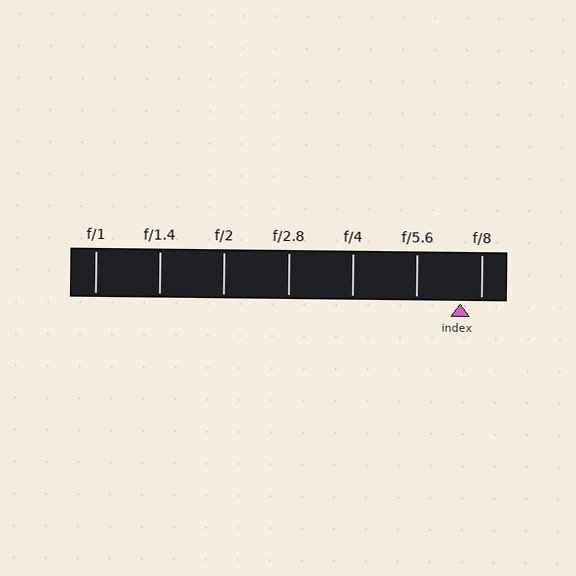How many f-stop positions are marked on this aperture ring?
There are 7 f-stop positions marked.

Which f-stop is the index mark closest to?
The index mark is closest to f/8.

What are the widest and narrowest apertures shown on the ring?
The widest aperture shown is f/1 and the narrowest is f/8.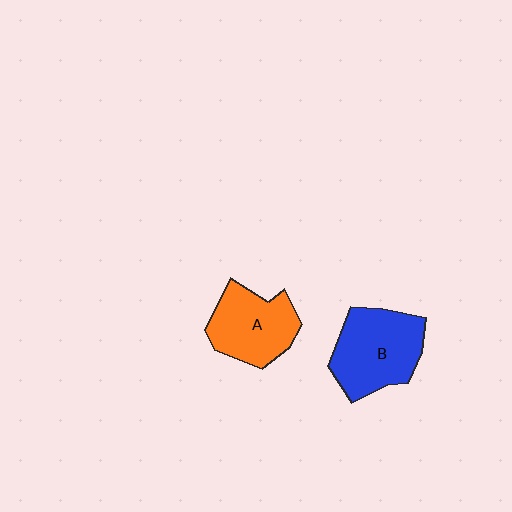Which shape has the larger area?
Shape B (blue).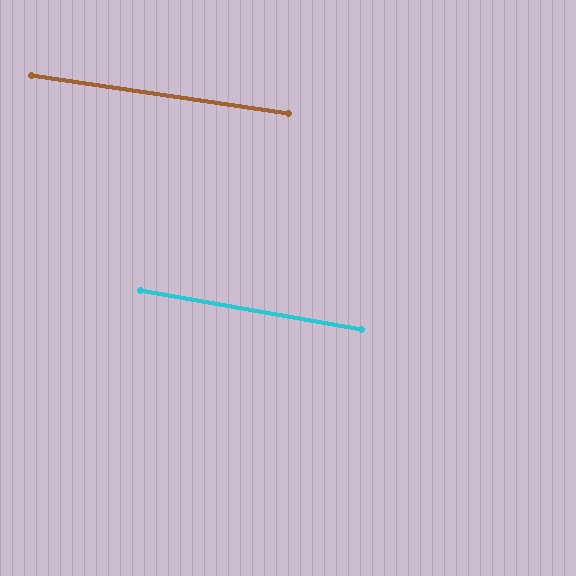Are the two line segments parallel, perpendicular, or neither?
Parallel — their directions differ by only 1.6°.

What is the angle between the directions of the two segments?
Approximately 2 degrees.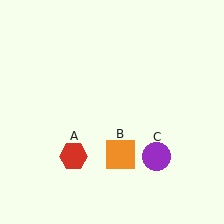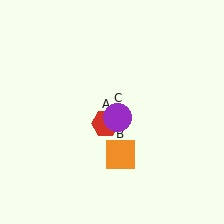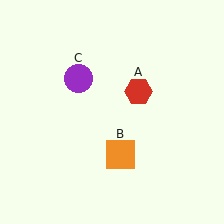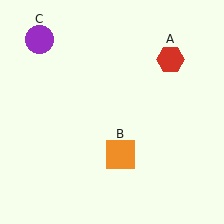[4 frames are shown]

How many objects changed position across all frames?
2 objects changed position: red hexagon (object A), purple circle (object C).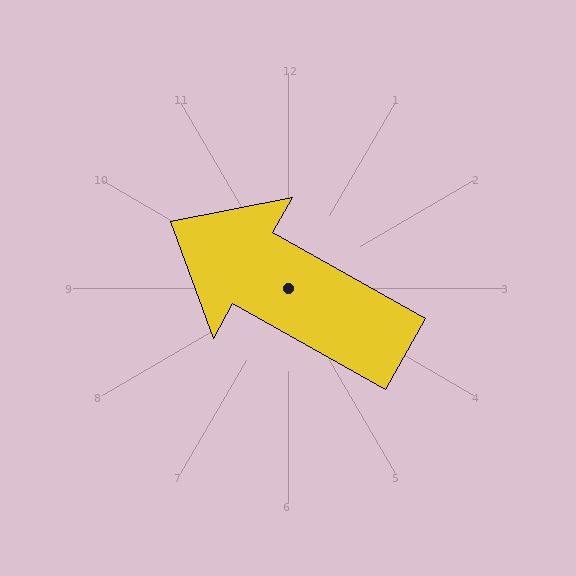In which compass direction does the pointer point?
Northwest.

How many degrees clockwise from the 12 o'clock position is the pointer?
Approximately 299 degrees.